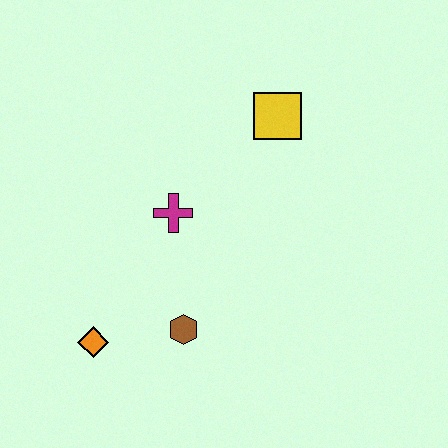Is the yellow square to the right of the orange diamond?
Yes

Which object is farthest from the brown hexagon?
The yellow square is farthest from the brown hexagon.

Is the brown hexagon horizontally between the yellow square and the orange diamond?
Yes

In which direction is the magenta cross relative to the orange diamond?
The magenta cross is above the orange diamond.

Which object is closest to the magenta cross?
The brown hexagon is closest to the magenta cross.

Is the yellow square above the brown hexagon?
Yes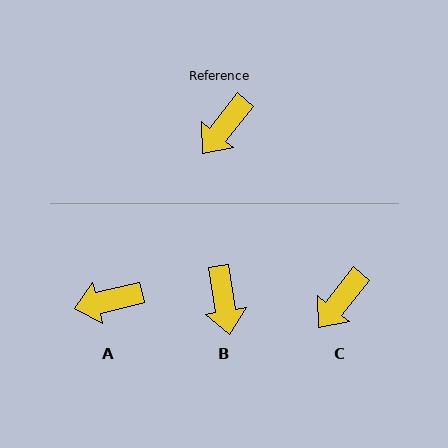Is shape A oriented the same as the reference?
No, it is off by about 37 degrees.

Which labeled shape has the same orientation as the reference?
C.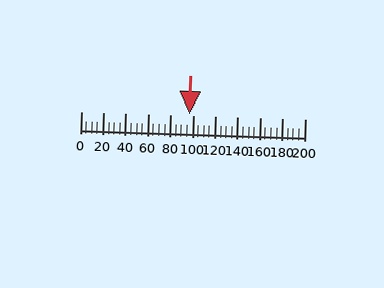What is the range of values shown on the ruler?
The ruler shows values from 0 to 200.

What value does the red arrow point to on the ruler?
The red arrow points to approximately 96.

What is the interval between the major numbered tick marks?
The major tick marks are spaced 20 units apart.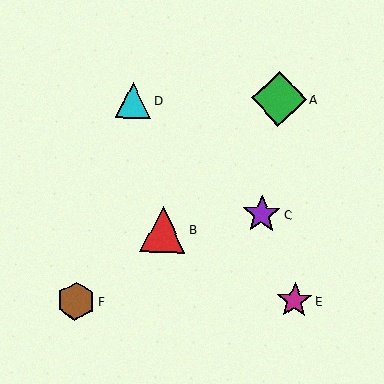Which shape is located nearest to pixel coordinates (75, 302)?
The brown hexagon (labeled F) at (76, 301) is nearest to that location.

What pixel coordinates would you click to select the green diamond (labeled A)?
Click at (279, 99) to select the green diamond A.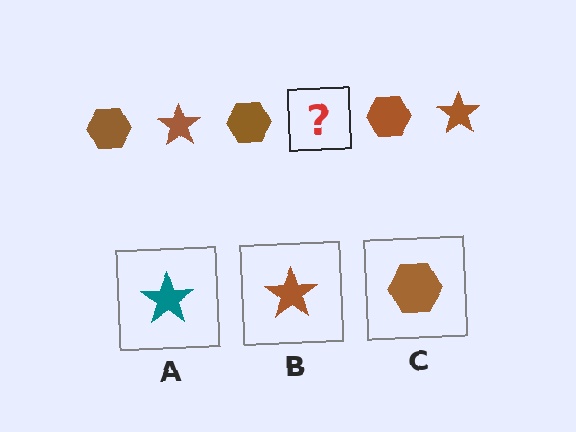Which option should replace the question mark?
Option B.